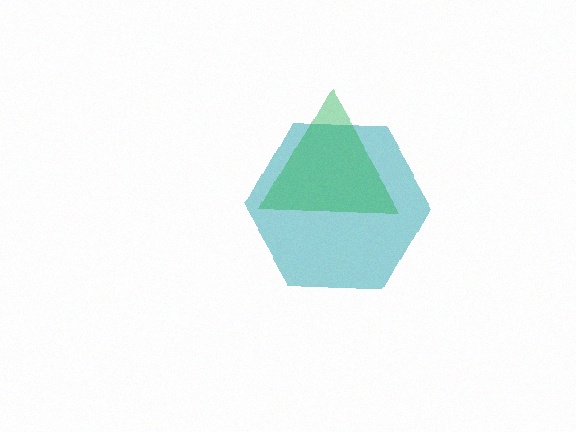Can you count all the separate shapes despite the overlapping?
Yes, there are 2 separate shapes.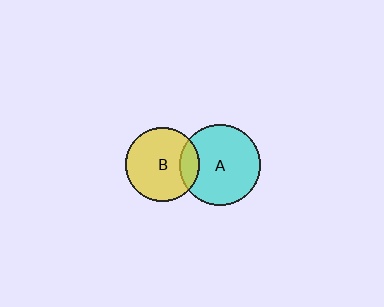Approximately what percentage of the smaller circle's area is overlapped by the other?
Approximately 15%.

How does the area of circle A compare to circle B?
Approximately 1.2 times.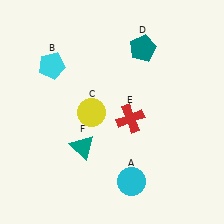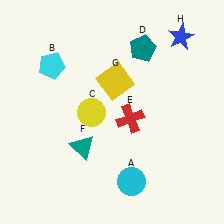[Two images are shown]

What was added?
A yellow square (G), a blue star (H) were added in Image 2.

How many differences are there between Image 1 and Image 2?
There are 2 differences between the two images.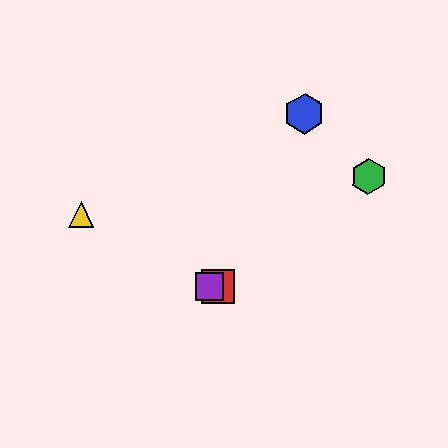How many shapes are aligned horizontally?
2 shapes (the red square, the purple square) are aligned horizontally.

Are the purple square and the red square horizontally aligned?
Yes, both are at y≈286.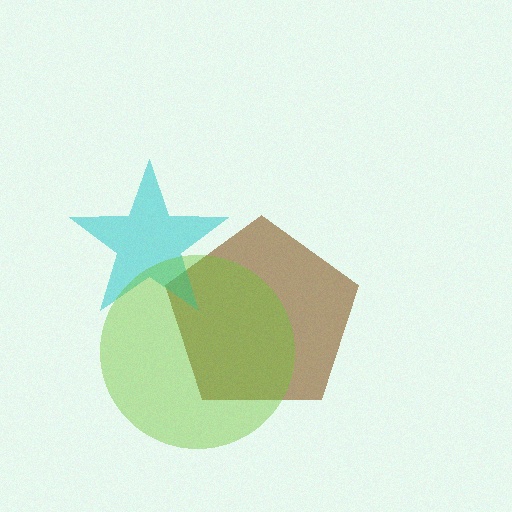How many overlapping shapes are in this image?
There are 3 overlapping shapes in the image.